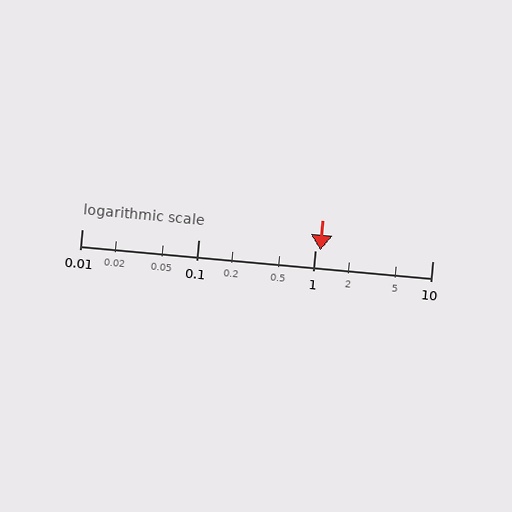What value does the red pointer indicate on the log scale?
The pointer indicates approximately 1.1.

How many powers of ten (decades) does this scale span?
The scale spans 3 decades, from 0.01 to 10.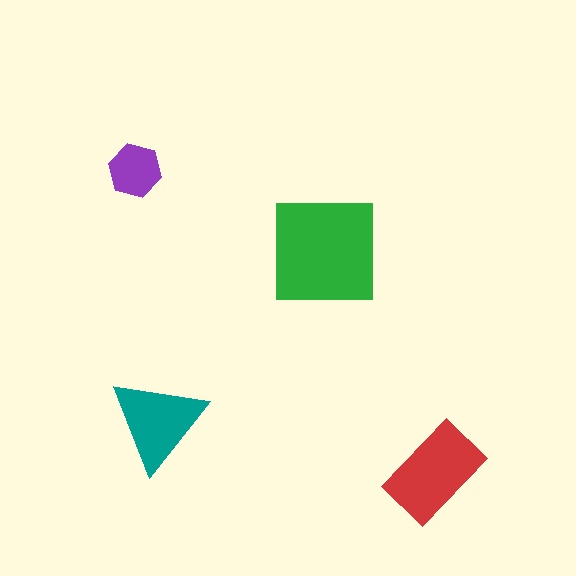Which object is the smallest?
The purple hexagon.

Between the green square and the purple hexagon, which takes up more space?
The green square.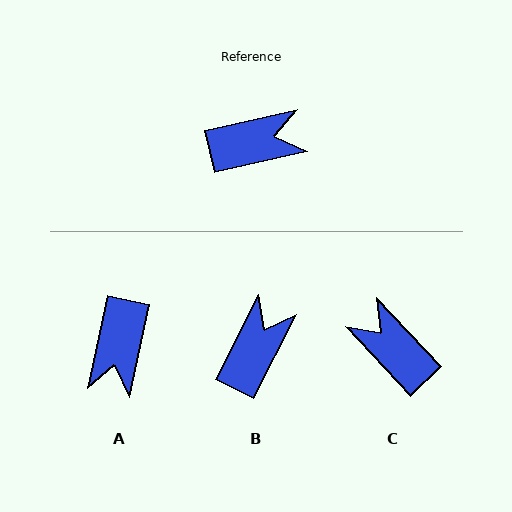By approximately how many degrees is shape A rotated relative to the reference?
Approximately 115 degrees clockwise.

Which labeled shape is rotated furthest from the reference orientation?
C, about 121 degrees away.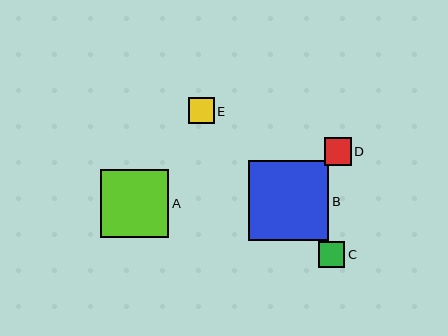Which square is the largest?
Square B is the largest with a size of approximately 80 pixels.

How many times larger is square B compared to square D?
Square B is approximately 3.0 times the size of square D.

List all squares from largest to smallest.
From largest to smallest: B, A, D, E, C.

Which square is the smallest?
Square C is the smallest with a size of approximately 26 pixels.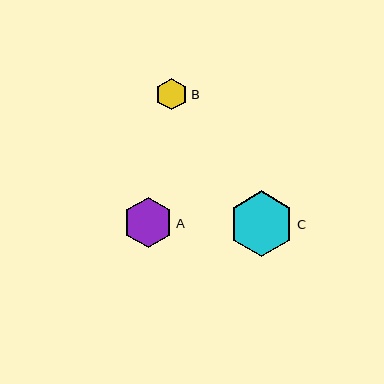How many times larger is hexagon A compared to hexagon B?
Hexagon A is approximately 1.6 times the size of hexagon B.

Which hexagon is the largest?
Hexagon C is the largest with a size of approximately 66 pixels.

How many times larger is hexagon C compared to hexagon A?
Hexagon C is approximately 1.3 times the size of hexagon A.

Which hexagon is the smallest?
Hexagon B is the smallest with a size of approximately 32 pixels.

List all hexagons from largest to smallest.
From largest to smallest: C, A, B.